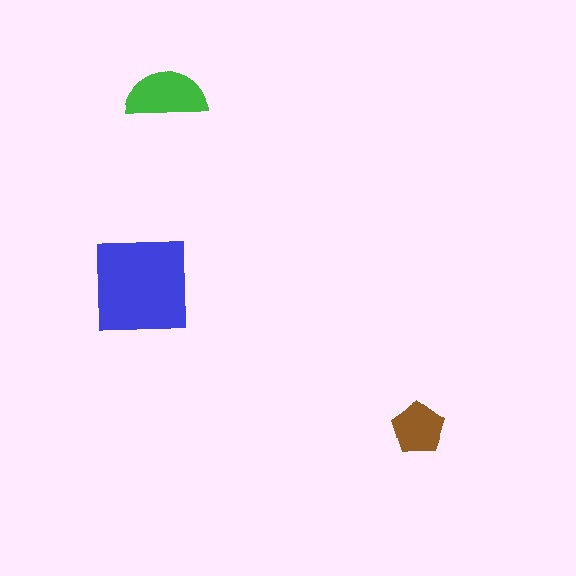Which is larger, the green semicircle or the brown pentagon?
The green semicircle.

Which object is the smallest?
The brown pentagon.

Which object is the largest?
The blue square.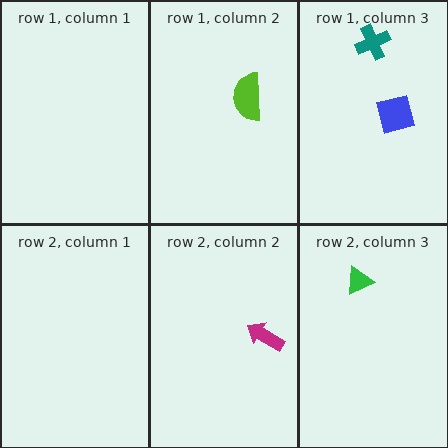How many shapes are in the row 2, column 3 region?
1.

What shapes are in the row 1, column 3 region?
The blue square, the teal cross.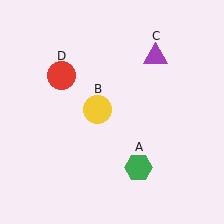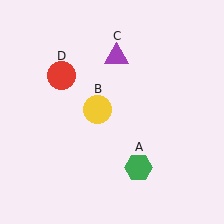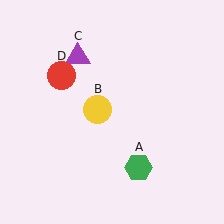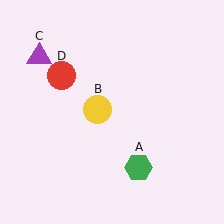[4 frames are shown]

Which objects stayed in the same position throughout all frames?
Green hexagon (object A) and yellow circle (object B) and red circle (object D) remained stationary.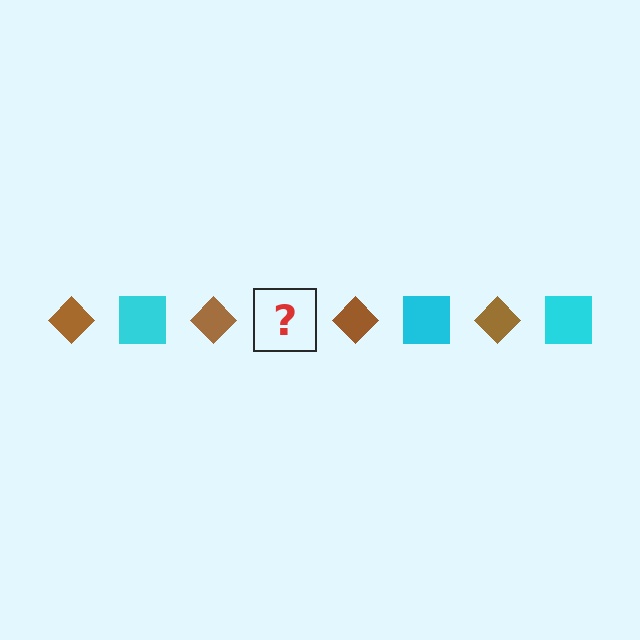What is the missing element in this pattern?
The missing element is a cyan square.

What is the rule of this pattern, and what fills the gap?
The rule is that the pattern alternates between brown diamond and cyan square. The gap should be filled with a cyan square.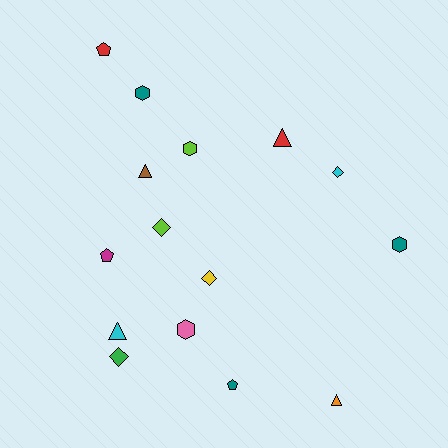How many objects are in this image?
There are 15 objects.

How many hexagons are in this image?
There are 4 hexagons.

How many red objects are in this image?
There are 2 red objects.